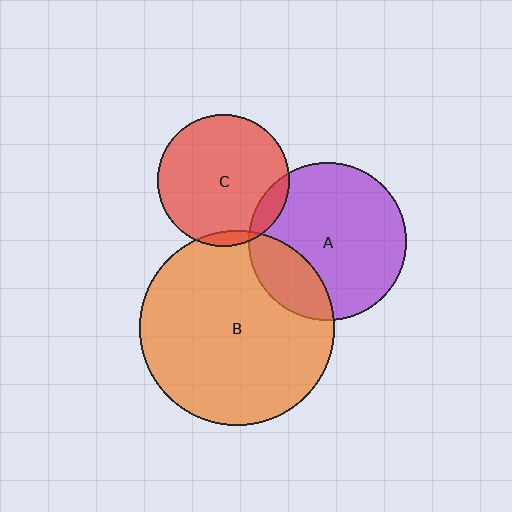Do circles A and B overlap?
Yes.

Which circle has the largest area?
Circle B (orange).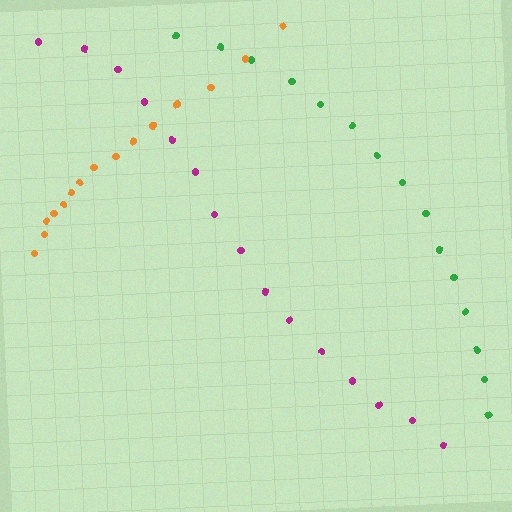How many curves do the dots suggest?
There are 3 distinct paths.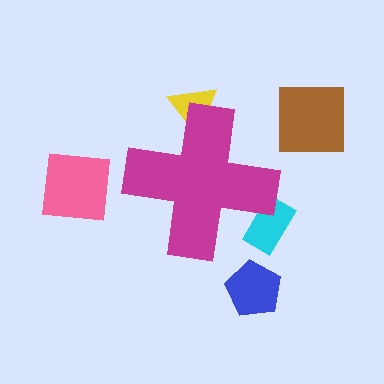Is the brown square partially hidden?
No, the brown square is fully visible.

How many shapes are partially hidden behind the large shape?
3 shapes are partially hidden.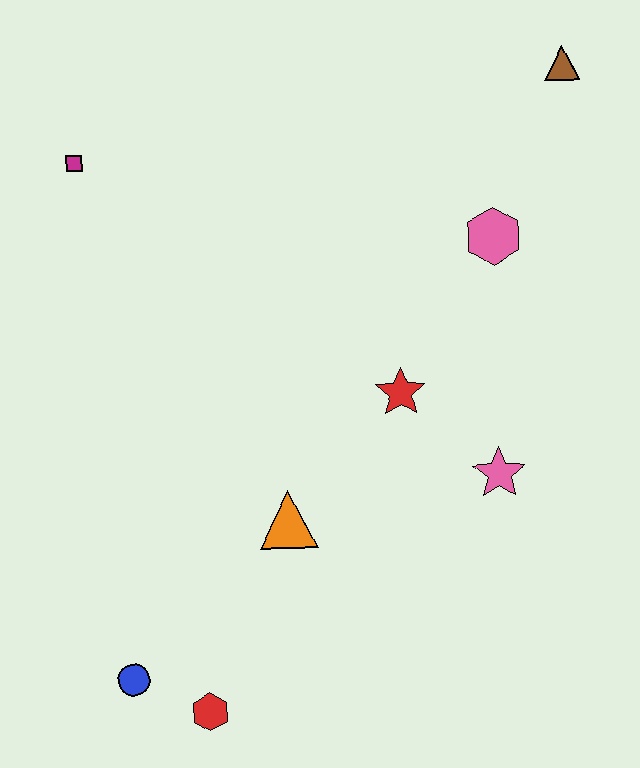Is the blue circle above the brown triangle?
No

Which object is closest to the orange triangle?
The red star is closest to the orange triangle.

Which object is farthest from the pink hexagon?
The blue circle is farthest from the pink hexagon.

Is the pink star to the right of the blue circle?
Yes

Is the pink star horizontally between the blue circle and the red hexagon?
No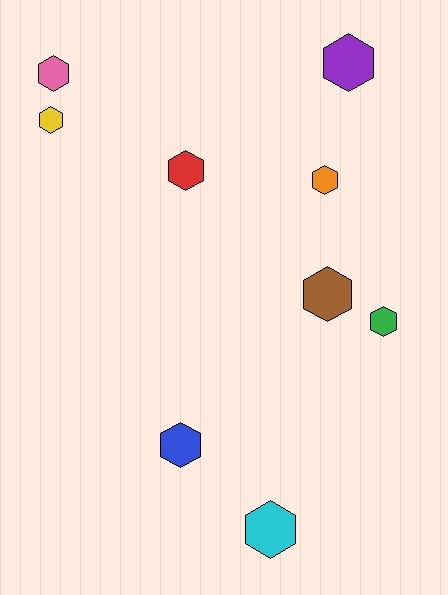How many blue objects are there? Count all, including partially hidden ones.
There is 1 blue object.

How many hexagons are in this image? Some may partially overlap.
There are 9 hexagons.